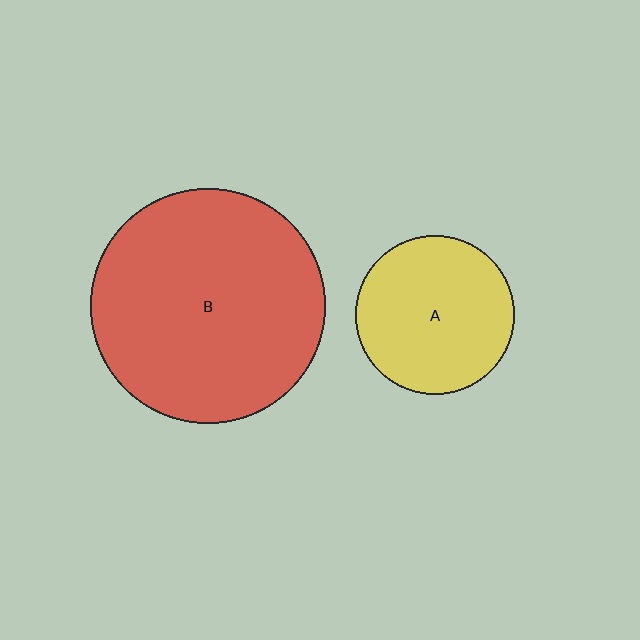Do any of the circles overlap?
No, none of the circles overlap.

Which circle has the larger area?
Circle B (red).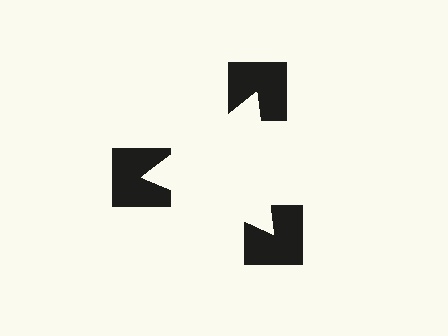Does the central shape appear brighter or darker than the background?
It typically appears slightly brighter than the background, even though no actual brightness change is drawn.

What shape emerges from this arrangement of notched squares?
An illusory triangle — its edges are inferred from the aligned wedge cuts in the notched squares, not physically drawn.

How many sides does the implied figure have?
3 sides.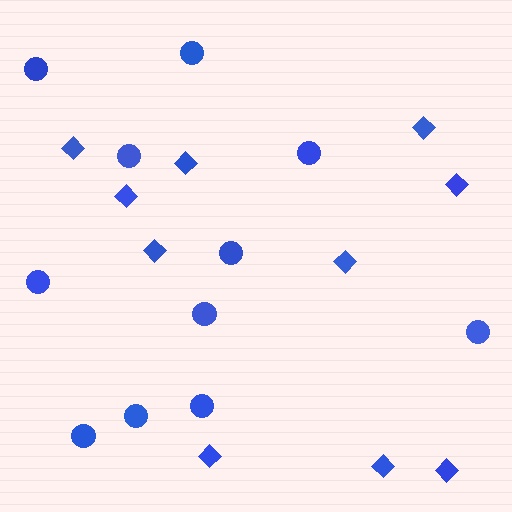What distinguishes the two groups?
There are 2 groups: one group of diamonds (10) and one group of circles (11).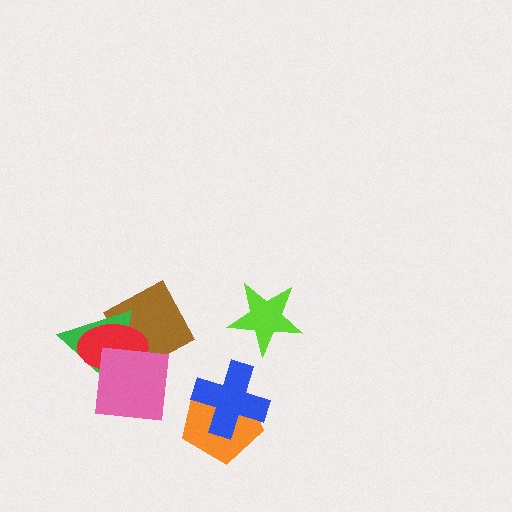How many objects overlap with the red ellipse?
3 objects overlap with the red ellipse.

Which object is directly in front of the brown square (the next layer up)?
The green triangle is directly in front of the brown square.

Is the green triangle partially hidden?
Yes, it is partially covered by another shape.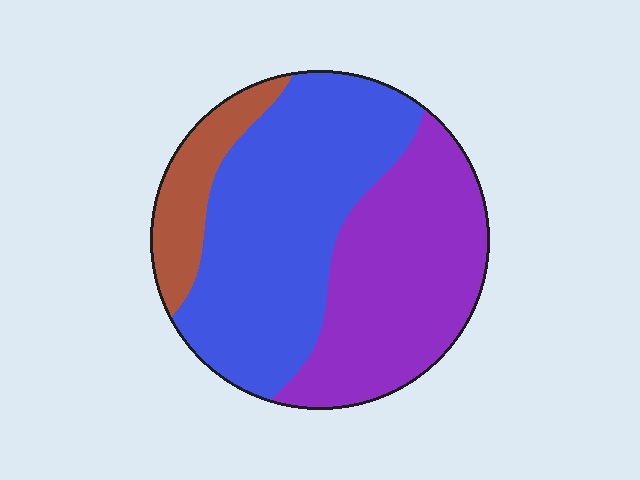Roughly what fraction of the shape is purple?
Purple takes up between a third and a half of the shape.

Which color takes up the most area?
Blue, at roughly 50%.